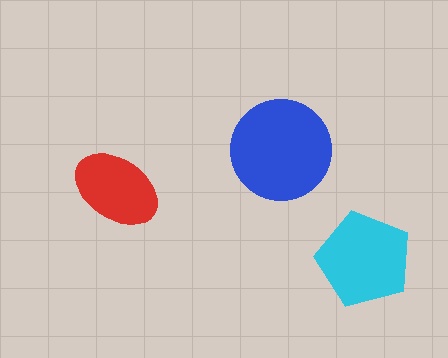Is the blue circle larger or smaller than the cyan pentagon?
Larger.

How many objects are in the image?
There are 3 objects in the image.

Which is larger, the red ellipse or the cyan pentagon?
The cyan pentagon.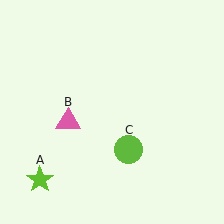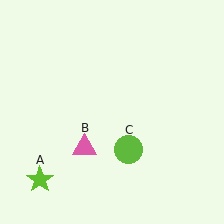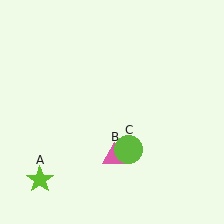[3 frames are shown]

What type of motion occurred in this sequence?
The pink triangle (object B) rotated counterclockwise around the center of the scene.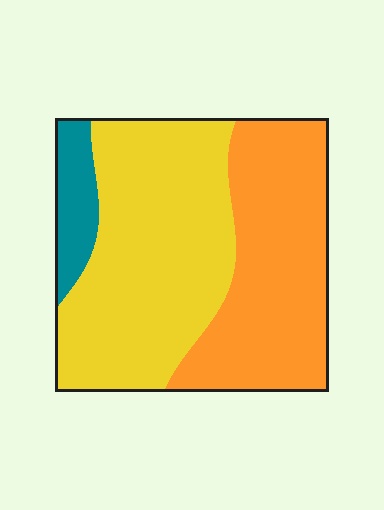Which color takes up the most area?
Yellow, at roughly 50%.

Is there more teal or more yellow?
Yellow.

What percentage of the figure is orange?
Orange covers roughly 40% of the figure.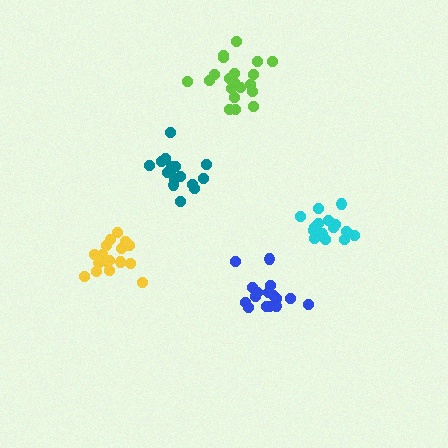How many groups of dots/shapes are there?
There are 5 groups.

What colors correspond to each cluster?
The clusters are colored: cyan, teal, blue, lime, yellow.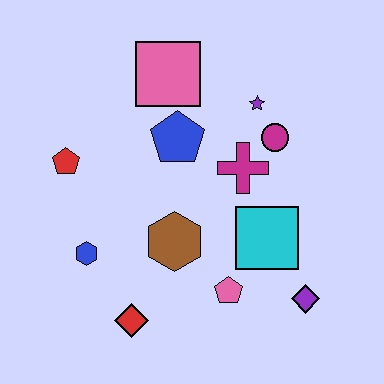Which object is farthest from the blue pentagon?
The purple diamond is farthest from the blue pentagon.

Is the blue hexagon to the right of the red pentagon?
Yes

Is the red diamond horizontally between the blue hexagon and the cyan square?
Yes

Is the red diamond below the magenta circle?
Yes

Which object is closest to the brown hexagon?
The pink pentagon is closest to the brown hexagon.